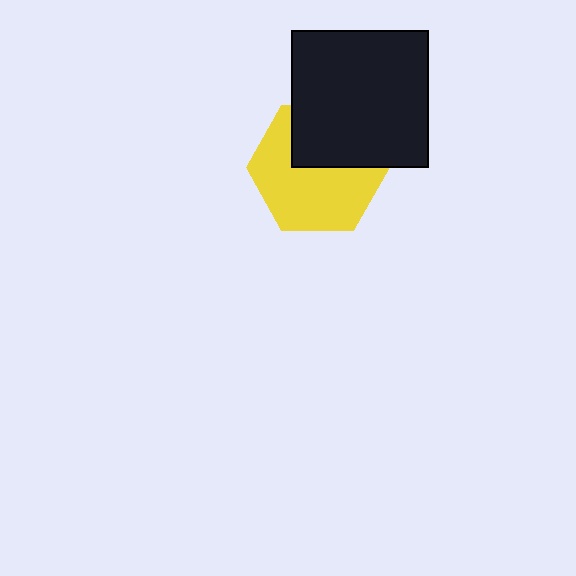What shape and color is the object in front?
The object in front is a black square.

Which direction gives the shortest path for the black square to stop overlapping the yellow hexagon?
Moving up gives the shortest separation.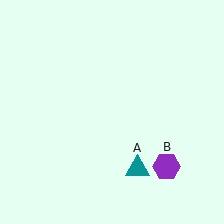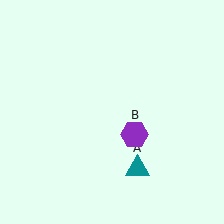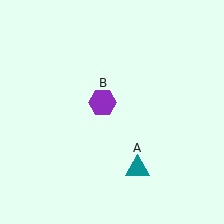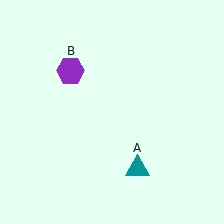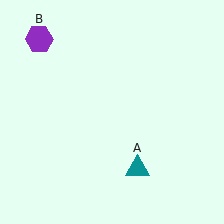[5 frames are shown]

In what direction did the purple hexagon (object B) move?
The purple hexagon (object B) moved up and to the left.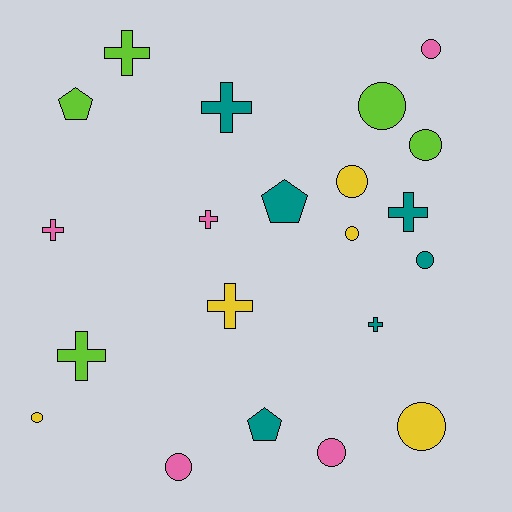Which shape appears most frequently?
Circle, with 10 objects.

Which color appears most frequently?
Teal, with 6 objects.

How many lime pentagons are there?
There is 1 lime pentagon.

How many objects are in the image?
There are 21 objects.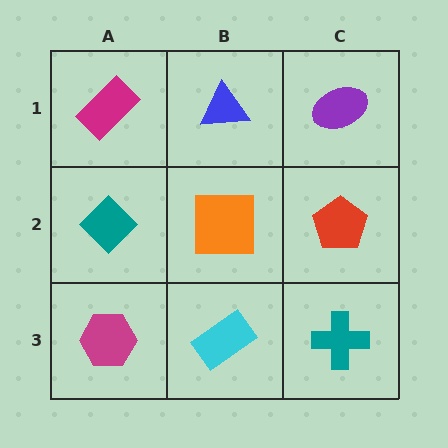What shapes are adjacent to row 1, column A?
A teal diamond (row 2, column A), a blue triangle (row 1, column B).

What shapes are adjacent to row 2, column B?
A blue triangle (row 1, column B), a cyan rectangle (row 3, column B), a teal diamond (row 2, column A), a red pentagon (row 2, column C).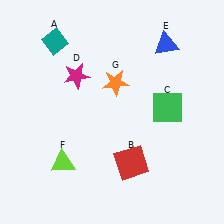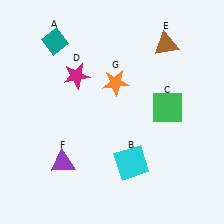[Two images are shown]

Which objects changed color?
B changed from red to cyan. E changed from blue to brown. F changed from lime to purple.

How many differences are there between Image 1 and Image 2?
There are 3 differences between the two images.